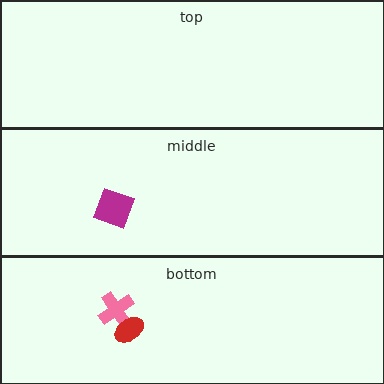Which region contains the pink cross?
The bottom region.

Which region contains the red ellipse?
The bottom region.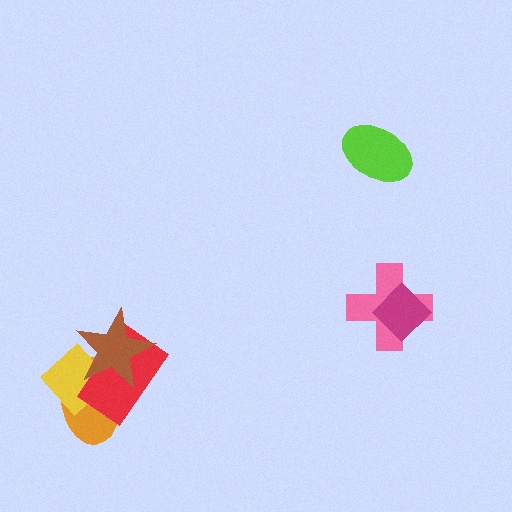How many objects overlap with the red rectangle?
3 objects overlap with the red rectangle.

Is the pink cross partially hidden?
Yes, it is partially covered by another shape.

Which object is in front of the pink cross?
The magenta diamond is in front of the pink cross.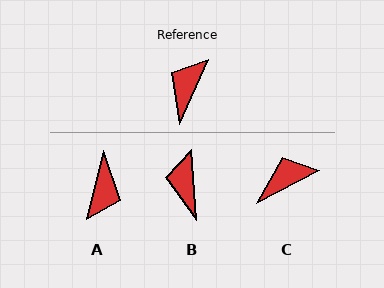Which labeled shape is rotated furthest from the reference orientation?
A, about 170 degrees away.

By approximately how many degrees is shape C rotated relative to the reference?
Approximately 38 degrees clockwise.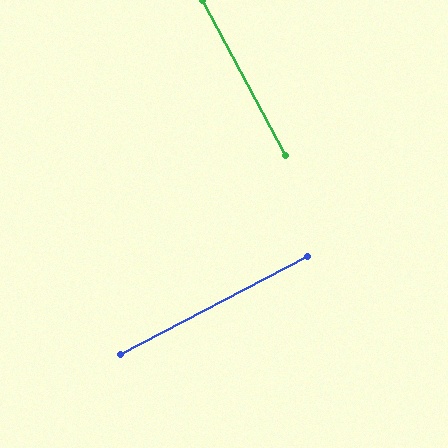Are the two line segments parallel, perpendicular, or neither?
Perpendicular — they meet at approximately 90°.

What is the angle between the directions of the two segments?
Approximately 90 degrees.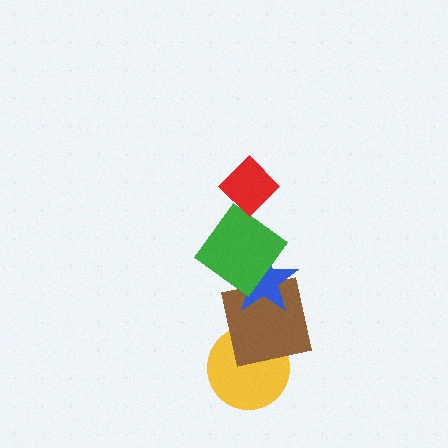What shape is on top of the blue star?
The green diamond is on top of the blue star.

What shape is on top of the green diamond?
The red diamond is on top of the green diamond.